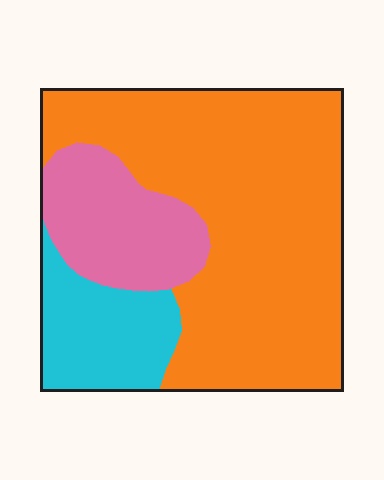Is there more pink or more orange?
Orange.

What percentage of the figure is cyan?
Cyan takes up between a sixth and a third of the figure.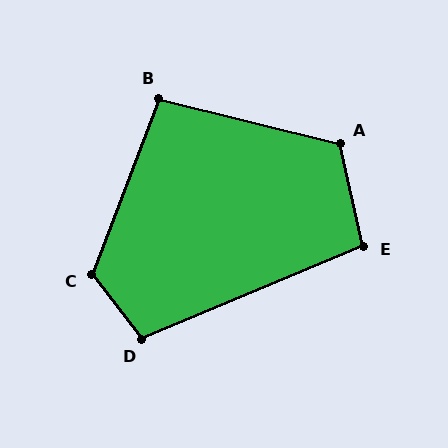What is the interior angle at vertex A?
Approximately 117 degrees (obtuse).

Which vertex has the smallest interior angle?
B, at approximately 97 degrees.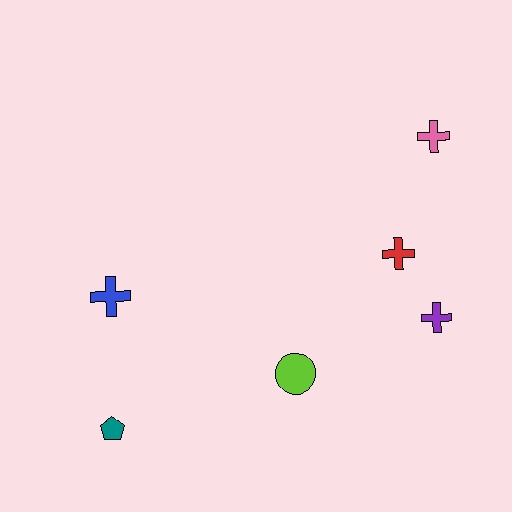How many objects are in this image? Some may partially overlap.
There are 6 objects.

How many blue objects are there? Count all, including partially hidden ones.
There is 1 blue object.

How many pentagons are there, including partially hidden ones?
There is 1 pentagon.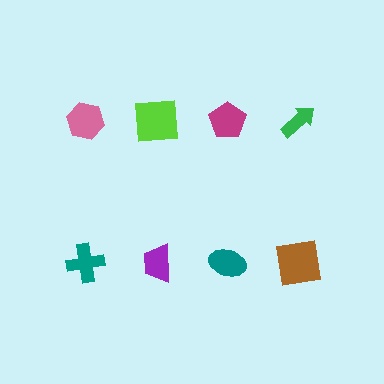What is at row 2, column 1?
A teal cross.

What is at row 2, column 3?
A teal ellipse.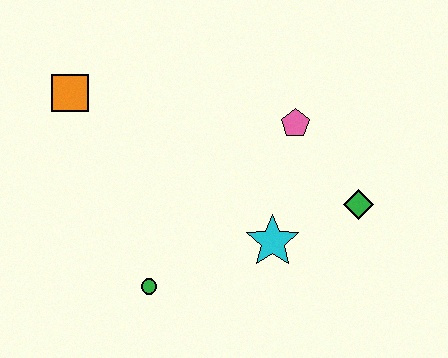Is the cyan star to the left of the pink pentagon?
Yes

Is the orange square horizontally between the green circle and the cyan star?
No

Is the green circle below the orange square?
Yes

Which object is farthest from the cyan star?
The orange square is farthest from the cyan star.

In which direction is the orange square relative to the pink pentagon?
The orange square is to the left of the pink pentagon.